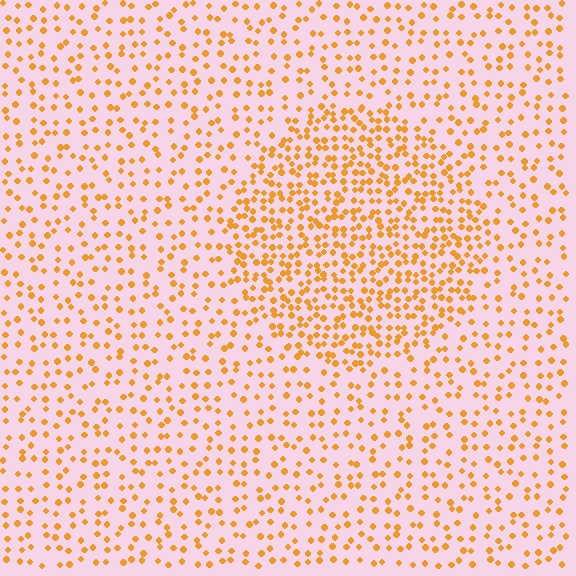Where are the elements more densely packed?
The elements are more densely packed inside the circle boundary.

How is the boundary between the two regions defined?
The boundary is defined by a change in element density (approximately 2.0x ratio). All elements are the same color, size, and shape.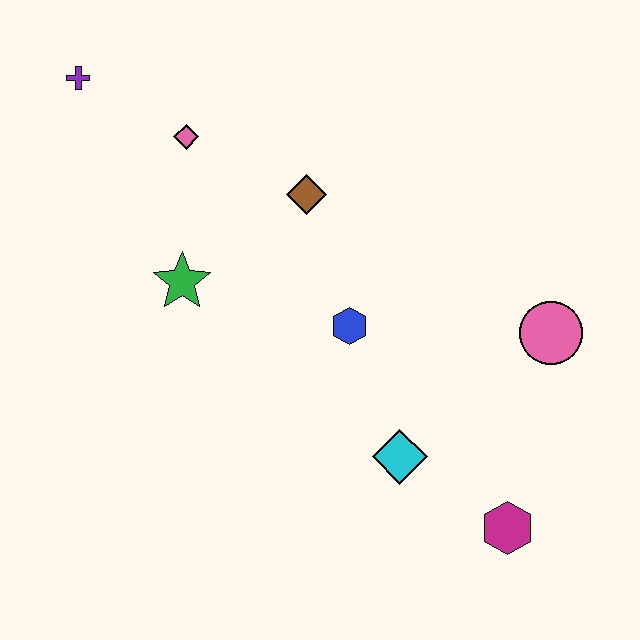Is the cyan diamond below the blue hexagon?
Yes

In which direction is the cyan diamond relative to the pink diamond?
The cyan diamond is below the pink diamond.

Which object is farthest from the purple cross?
The magenta hexagon is farthest from the purple cross.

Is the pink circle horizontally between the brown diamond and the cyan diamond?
No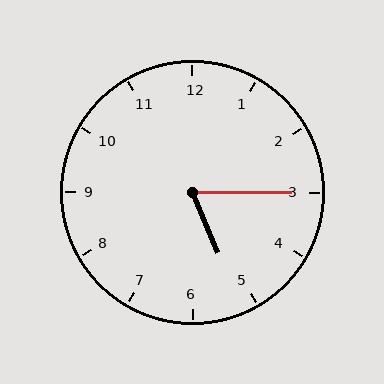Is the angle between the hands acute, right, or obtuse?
It is acute.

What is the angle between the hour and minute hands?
Approximately 68 degrees.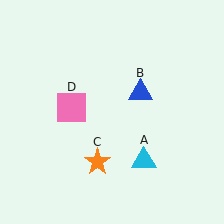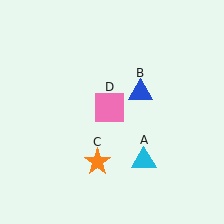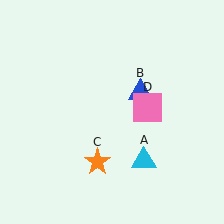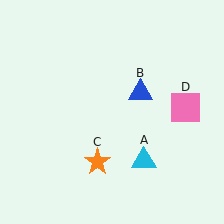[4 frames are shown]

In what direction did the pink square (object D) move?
The pink square (object D) moved right.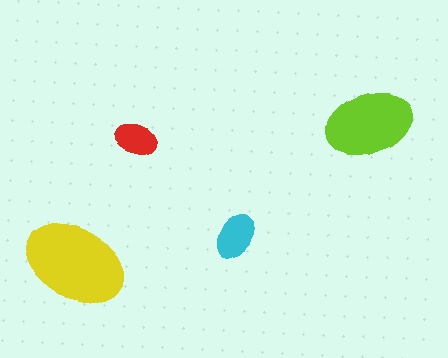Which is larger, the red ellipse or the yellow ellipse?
The yellow one.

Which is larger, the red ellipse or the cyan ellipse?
The cyan one.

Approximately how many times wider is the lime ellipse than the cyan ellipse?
About 2 times wider.